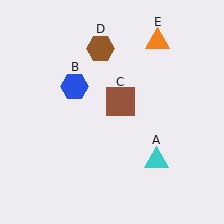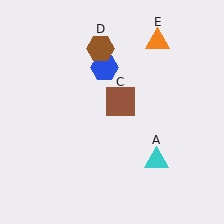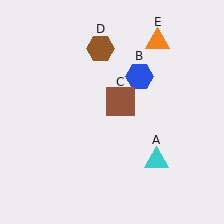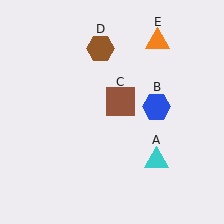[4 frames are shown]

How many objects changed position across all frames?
1 object changed position: blue hexagon (object B).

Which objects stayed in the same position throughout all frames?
Cyan triangle (object A) and brown square (object C) and brown hexagon (object D) and orange triangle (object E) remained stationary.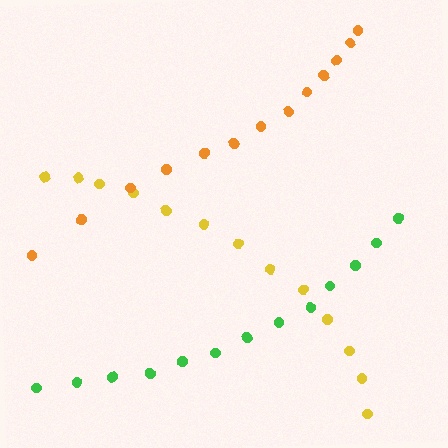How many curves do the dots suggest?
There are 3 distinct paths.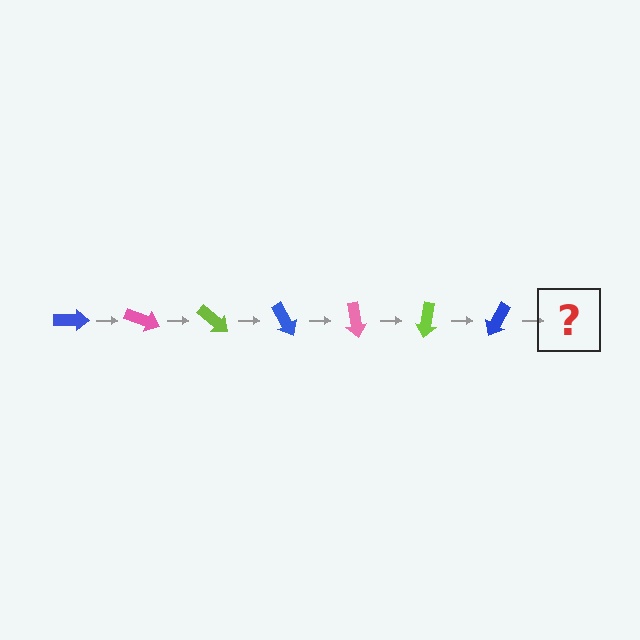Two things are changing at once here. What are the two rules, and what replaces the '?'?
The two rules are that it rotates 20 degrees each step and the color cycles through blue, pink, and lime. The '?' should be a pink arrow, rotated 140 degrees from the start.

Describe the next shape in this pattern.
It should be a pink arrow, rotated 140 degrees from the start.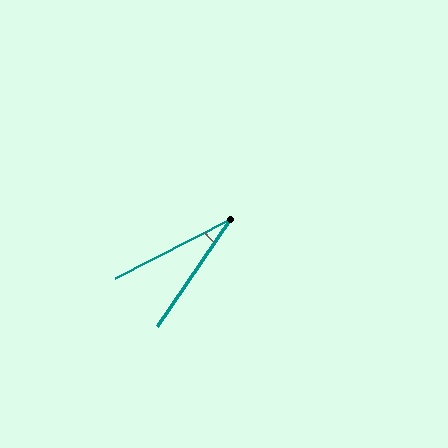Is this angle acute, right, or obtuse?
It is acute.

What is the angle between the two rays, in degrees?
Approximately 29 degrees.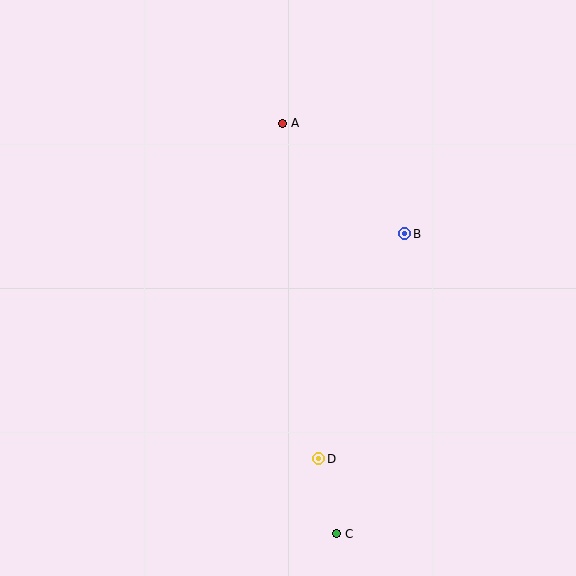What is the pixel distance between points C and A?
The distance between C and A is 414 pixels.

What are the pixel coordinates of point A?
Point A is at (283, 123).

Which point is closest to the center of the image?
Point B at (405, 234) is closest to the center.